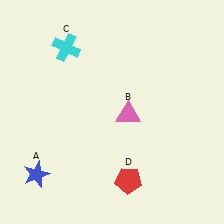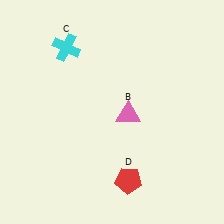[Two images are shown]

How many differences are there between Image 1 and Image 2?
There is 1 difference between the two images.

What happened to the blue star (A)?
The blue star (A) was removed in Image 2. It was in the bottom-left area of Image 1.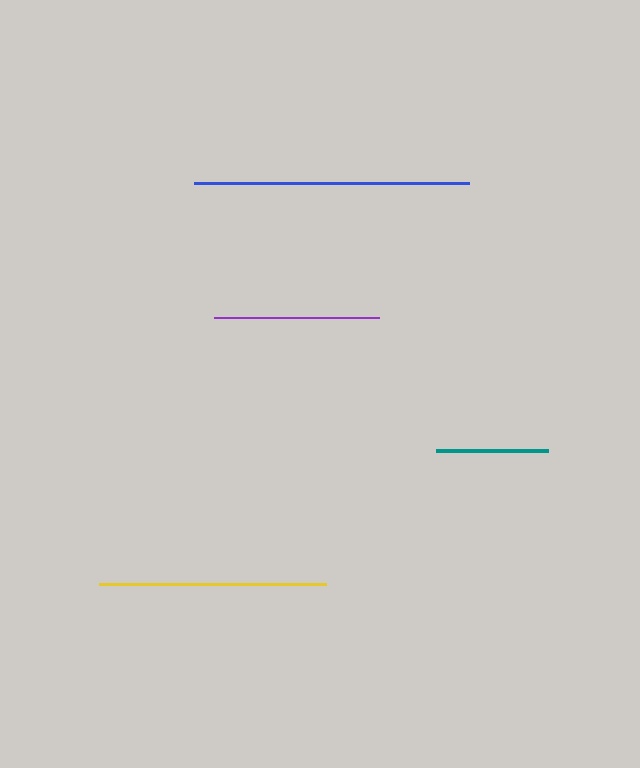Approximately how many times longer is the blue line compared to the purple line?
The blue line is approximately 1.7 times the length of the purple line.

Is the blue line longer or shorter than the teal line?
The blue line is longer than the teal line.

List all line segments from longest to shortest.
From longest to shortest: blue, yellow, purple, teal.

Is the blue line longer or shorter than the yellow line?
The blue line is longer than the yellow line.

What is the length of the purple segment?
The purple segment is approximately 164 pixels long.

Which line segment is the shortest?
The teal line is the shortest at approximately 112 pixels.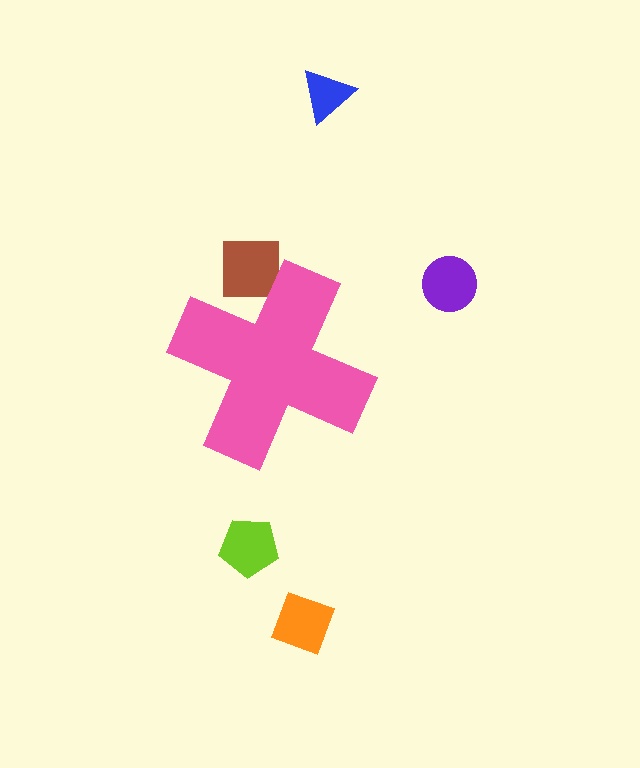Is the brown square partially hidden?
Yes, the brown square is partially hidden behind the pink cross.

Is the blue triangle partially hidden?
No, the blue triangle is fully visible.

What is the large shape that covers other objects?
A pink cross.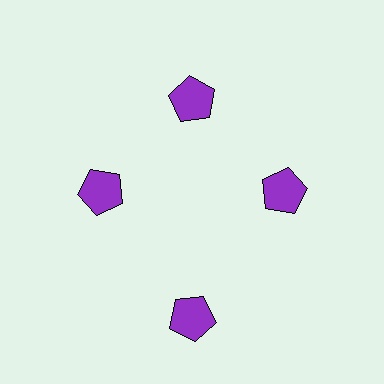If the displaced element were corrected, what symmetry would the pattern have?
It would have 4-fold rotational symmetry — the pattern would map onto itself every 90 degrees.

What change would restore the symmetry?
The symmetry would be restored by moving it inward, back onto the ring so that all 4 pentagons sit at equal angles and equal distance from the center.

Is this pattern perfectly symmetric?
No. The 4 purple pentagons are arranged in a ring, but one element near the 6 o'clock position is pushed outward from the center, breaking the 4-fold rotational symmetry.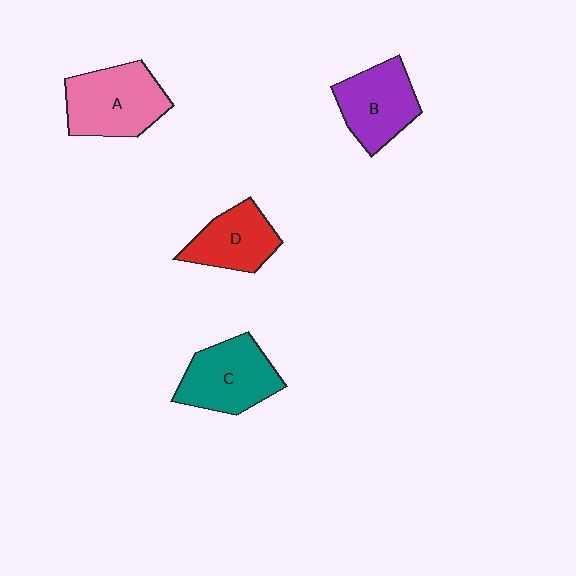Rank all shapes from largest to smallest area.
From largest to smallest: A (pink), C (teal), B (purple), D (red).